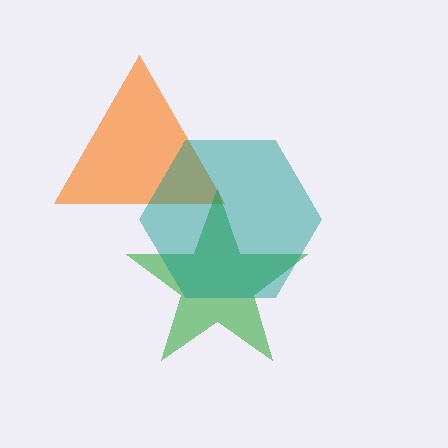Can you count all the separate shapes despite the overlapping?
Yes, there are 3 separate shapes.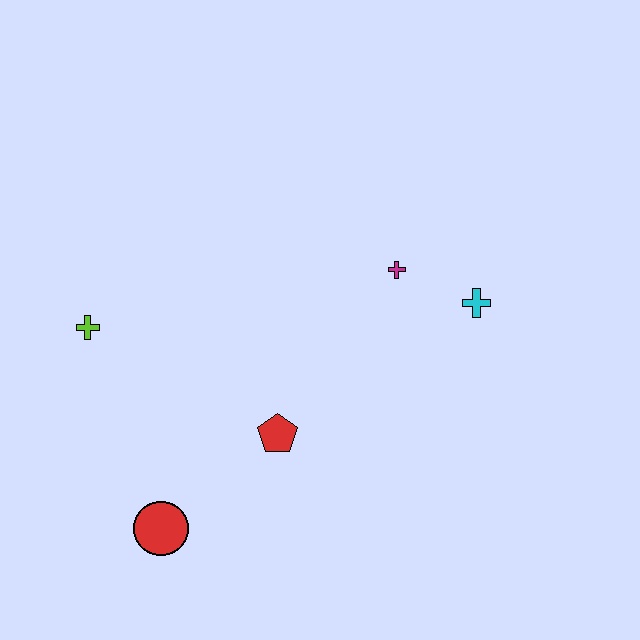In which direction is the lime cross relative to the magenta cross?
The lime cross is to the left of the magenta cross.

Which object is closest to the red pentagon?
The red circle is closest to the red pentagon.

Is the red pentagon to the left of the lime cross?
No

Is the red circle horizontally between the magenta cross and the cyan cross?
No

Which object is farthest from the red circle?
The cyan cross is farthest from the red circle.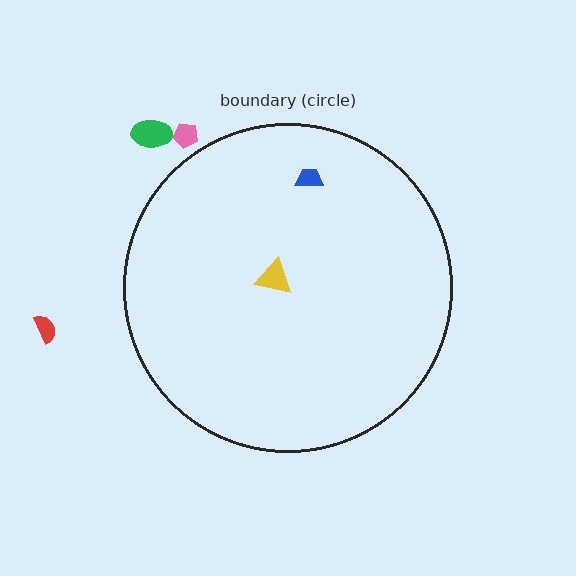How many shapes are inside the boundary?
2 inside, 3 outside.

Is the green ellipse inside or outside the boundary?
Outside.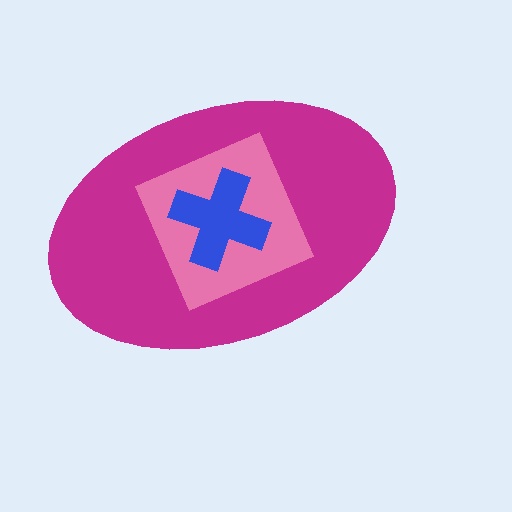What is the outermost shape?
The magenta ellipse.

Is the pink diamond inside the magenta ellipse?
Yes.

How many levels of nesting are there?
3.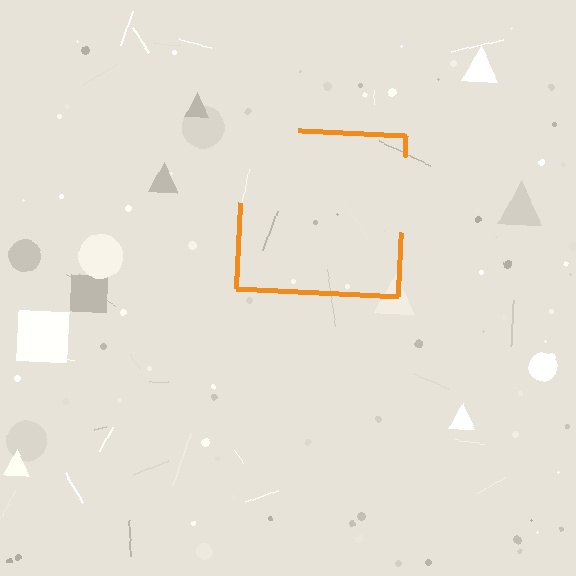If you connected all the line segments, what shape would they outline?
They would outline a square.